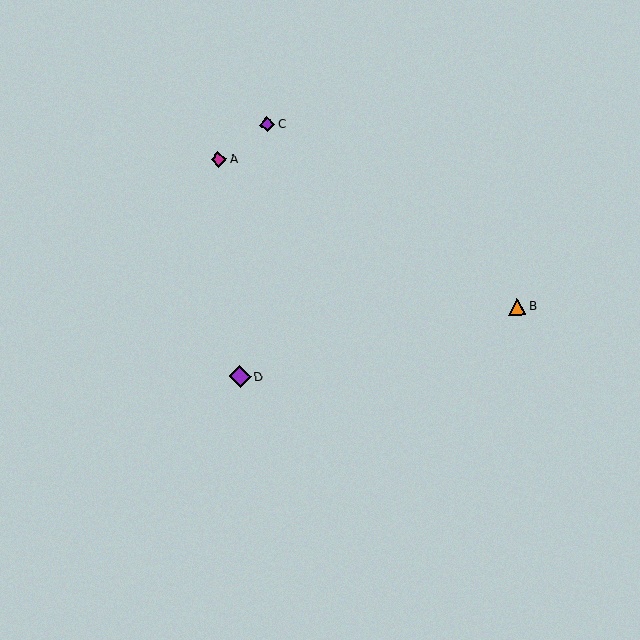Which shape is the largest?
The purple diamond (labeled D) is the largest.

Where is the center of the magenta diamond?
The center of the magenta diamond is at (219, 159).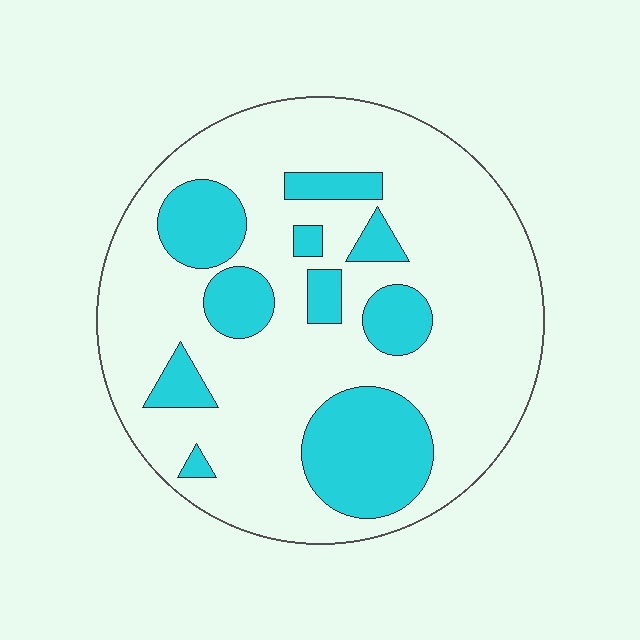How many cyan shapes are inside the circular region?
10.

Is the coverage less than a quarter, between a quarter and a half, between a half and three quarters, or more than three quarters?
Less than a quarter.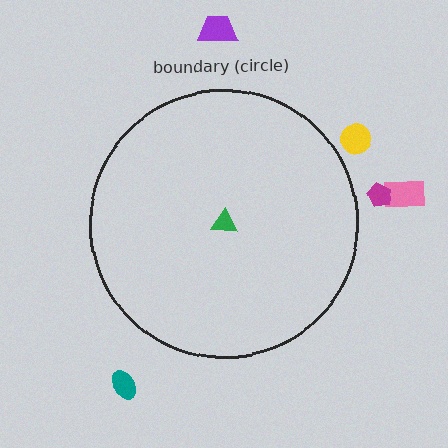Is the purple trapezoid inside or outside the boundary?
Outside.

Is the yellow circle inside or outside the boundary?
Outside.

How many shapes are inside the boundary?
1 inside, 5 outside.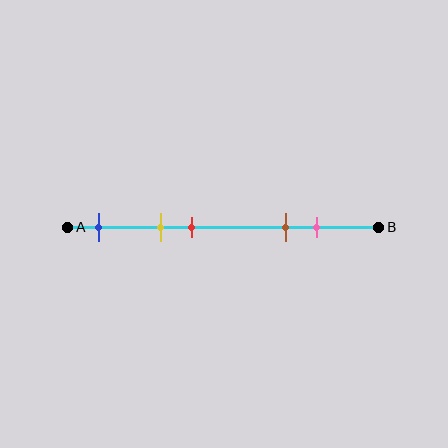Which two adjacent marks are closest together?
The yellow and red marks are the closest adjacent pair.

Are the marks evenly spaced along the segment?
No, the marks are not evenly spaced.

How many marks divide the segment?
There are 5 marks dividing the segment.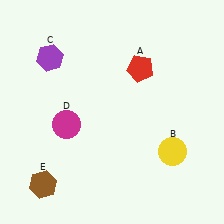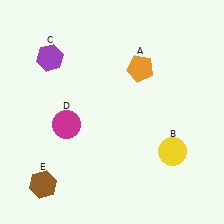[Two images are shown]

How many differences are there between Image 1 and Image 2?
There is 1 difference between the two images.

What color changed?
The pentagon (A) changed from red in Image 1 to orange in Image 2.